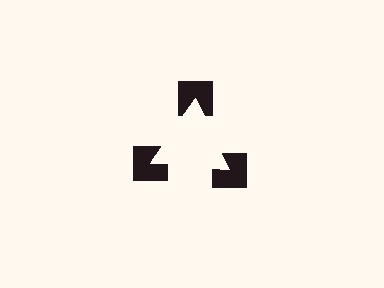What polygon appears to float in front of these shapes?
An illusory triangle — its edges are inferred from the aligned wedge cuts in the notched squares, not physically drawn.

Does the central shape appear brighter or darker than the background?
It typically appears slightly brighter than the background, even though no actual brightness change is drawn.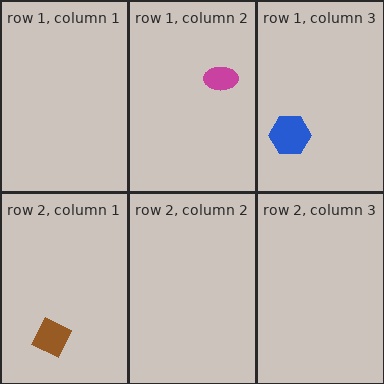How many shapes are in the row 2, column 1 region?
1.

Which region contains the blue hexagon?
The row 1, column 3 region.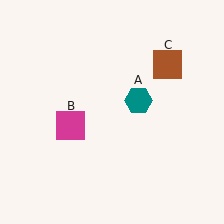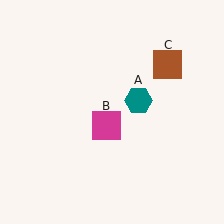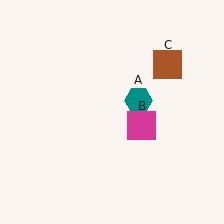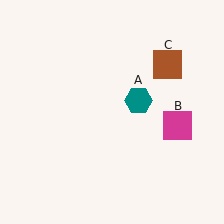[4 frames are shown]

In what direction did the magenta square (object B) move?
The magenta square (object B) moved right.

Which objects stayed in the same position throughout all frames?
Teal hexagon (object A) and brown square (object C) remained stationary.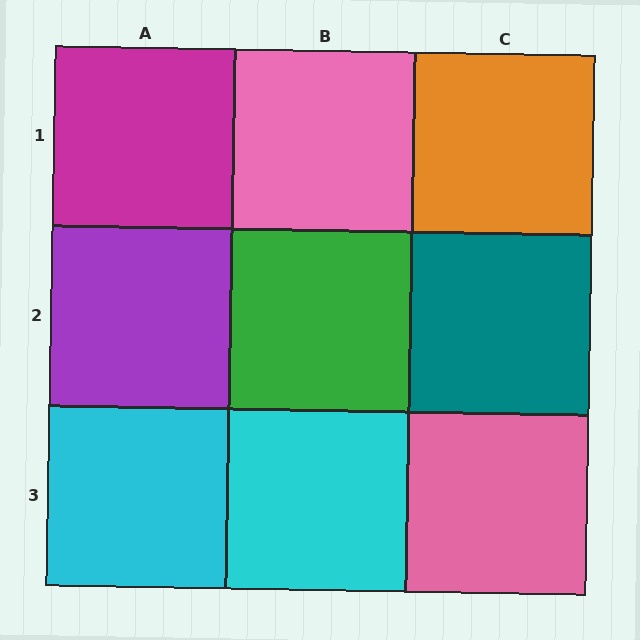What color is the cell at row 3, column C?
Pink.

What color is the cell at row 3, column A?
Cyan.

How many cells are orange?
1 cell is orange.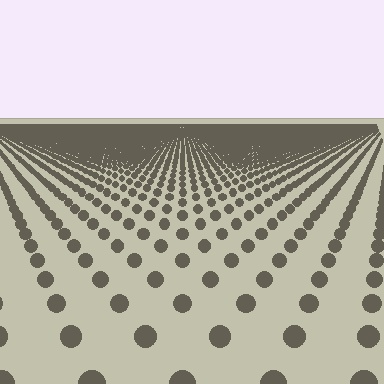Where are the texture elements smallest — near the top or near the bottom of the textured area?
Near the top.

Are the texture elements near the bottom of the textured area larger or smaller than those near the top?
Larger. Near the bottom, elements are closer to the viewer and appear at a bigger on-screen size.